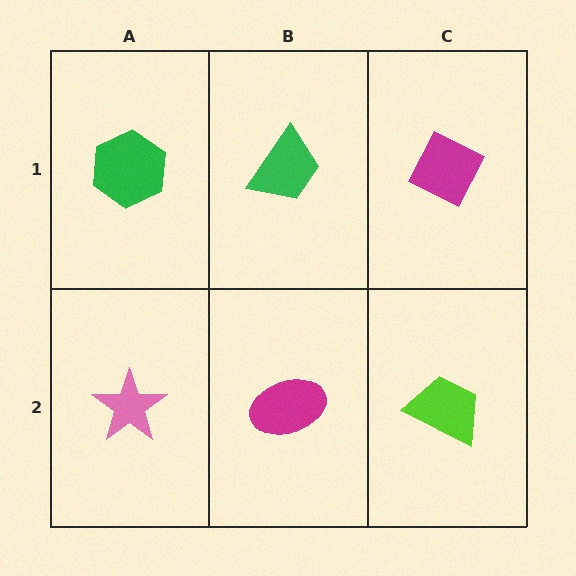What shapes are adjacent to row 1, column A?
A pink star (row 2, column A), a green trapezoid (row 1, column B).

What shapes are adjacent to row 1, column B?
A magenta ellipse (row 2, column B), a green hexagon (row 1, column A), a magenta diamond (row 1, column C).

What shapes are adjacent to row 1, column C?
A lime trapezoid (row 2, column C), a green trapezoid (row 1, column B).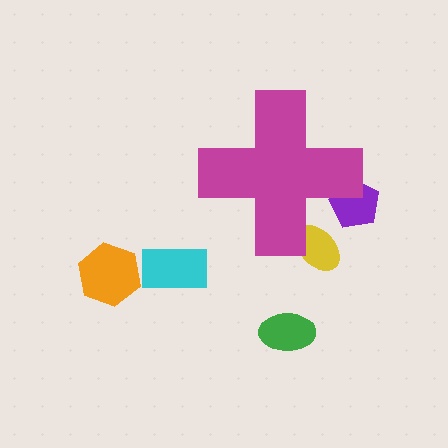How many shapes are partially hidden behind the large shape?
2 shapes are partially hidden.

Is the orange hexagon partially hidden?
No, the orange hexagon is fully visible.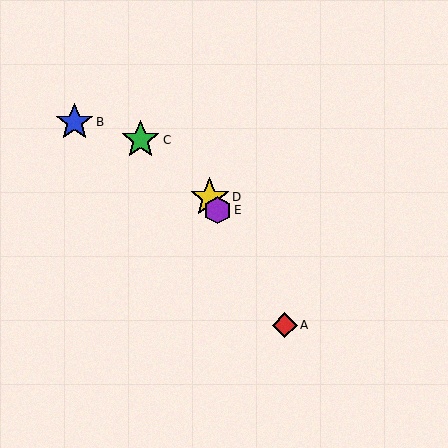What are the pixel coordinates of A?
Object A is at (285, 325).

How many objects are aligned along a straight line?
3 objects (A, D, E) are aligned along a straight line.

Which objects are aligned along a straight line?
Objects A, D, E are aligned along a straight line.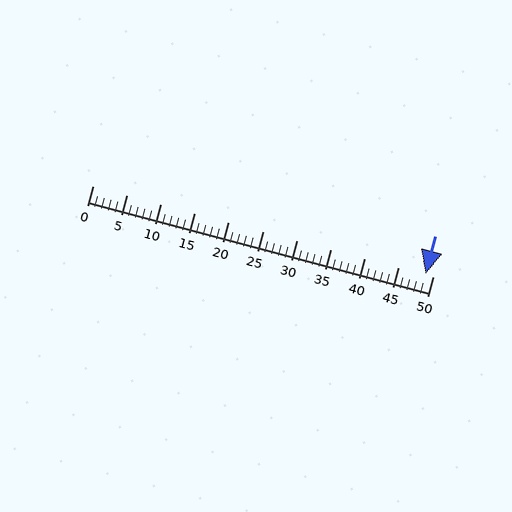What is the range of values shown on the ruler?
The ruler shows values from 0 to 50.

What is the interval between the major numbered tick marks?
The major tick marks are spaced 5 units apart.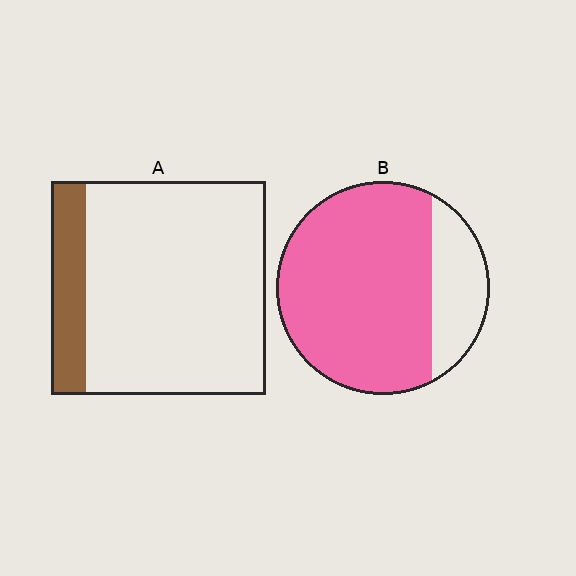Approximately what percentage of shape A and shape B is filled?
A is approximately 15% and B is approximately 80%.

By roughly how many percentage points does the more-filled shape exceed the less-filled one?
By roughly 60 percentage points (B over A).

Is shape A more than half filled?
No.